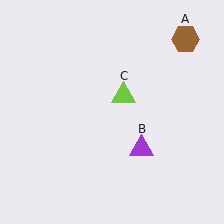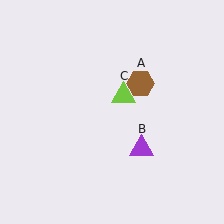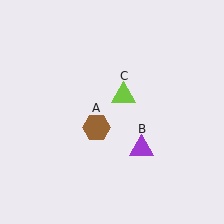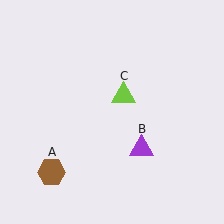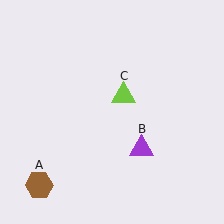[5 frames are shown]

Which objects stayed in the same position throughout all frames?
Purple triangle (object B) and lime triangle (object C) remained stationary.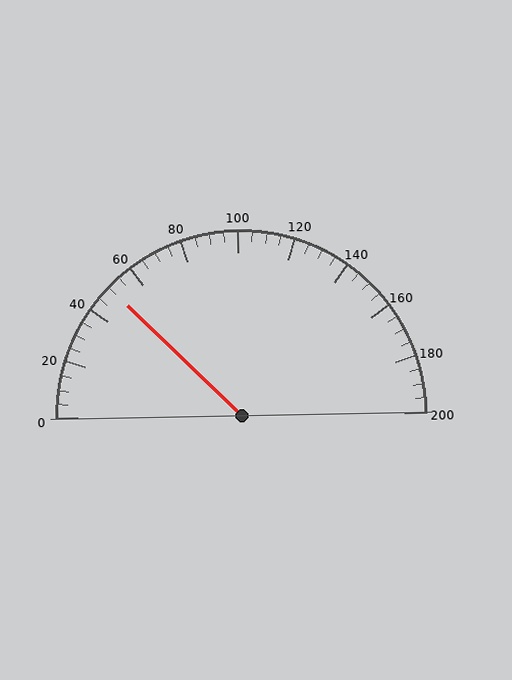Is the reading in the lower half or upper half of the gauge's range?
The reading is in the lower half of the range (0 to 200).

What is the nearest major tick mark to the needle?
The nearest major tick mark is 40.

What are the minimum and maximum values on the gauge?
The gauge ranges from 0 to 200.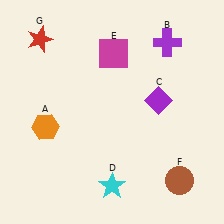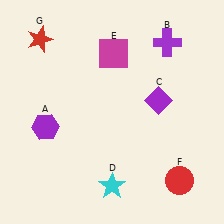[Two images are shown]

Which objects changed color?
A changed from orange to purple. F changed from brown to red.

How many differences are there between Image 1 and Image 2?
There are 2 differences between the two images.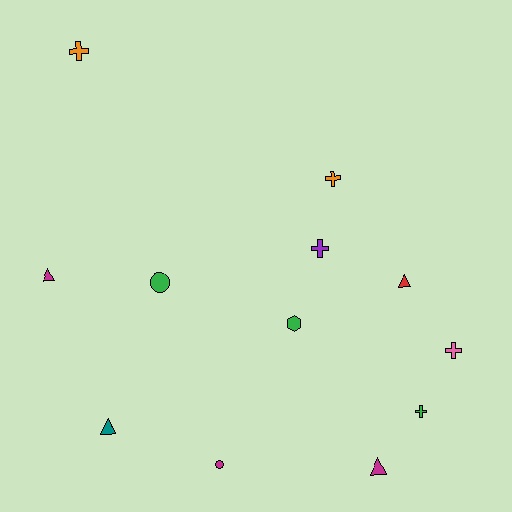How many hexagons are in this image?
There is 1 hexagon.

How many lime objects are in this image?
There are no lime objects.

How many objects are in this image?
There are 12 objects.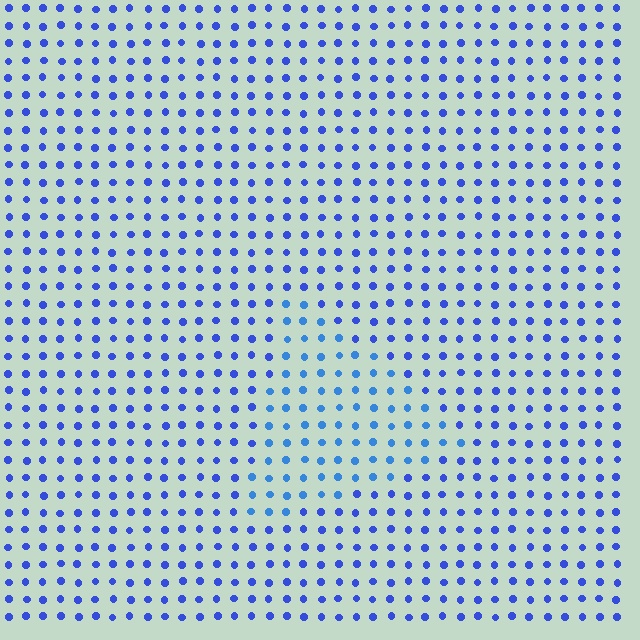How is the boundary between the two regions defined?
The boundary is defined purely by a slight shift in hue (about 21 degrees). Spacing, size, and orientation are identical on both sides.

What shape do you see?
I see a triangle.